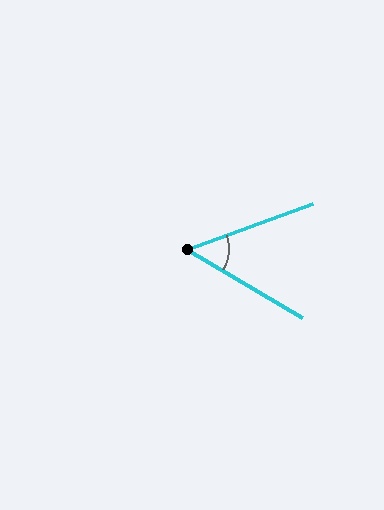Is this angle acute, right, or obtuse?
It is acute.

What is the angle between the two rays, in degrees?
Approximately 51 degrees.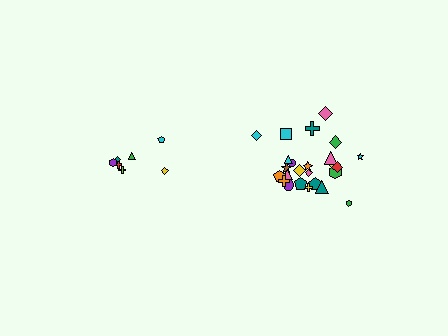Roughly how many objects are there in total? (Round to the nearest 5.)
Roughly 30 objects in total.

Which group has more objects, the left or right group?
The right group.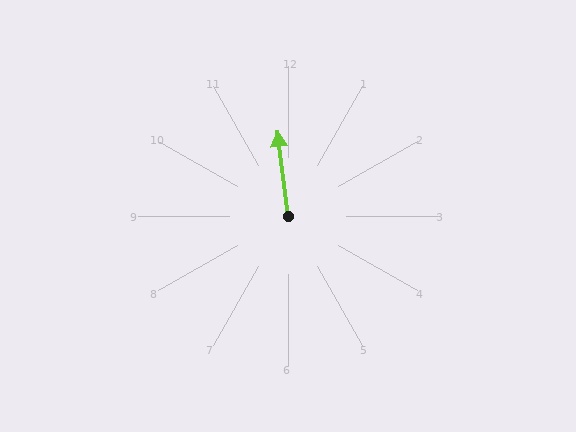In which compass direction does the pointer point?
North.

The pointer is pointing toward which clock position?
Roughly 12 o'clock.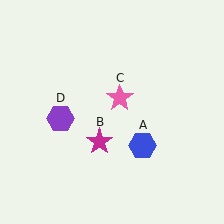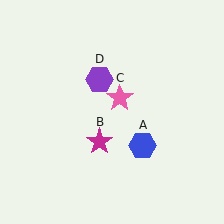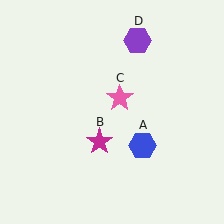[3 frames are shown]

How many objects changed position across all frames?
1 object changed position: purple hexagon (object D).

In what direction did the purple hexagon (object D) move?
The purple hexagon (object D) moved up and to the right.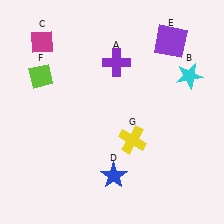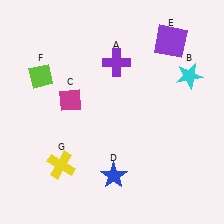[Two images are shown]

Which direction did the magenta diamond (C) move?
The magenta diamond (C) moved down.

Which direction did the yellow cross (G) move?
The yellow cross (G) moved left.